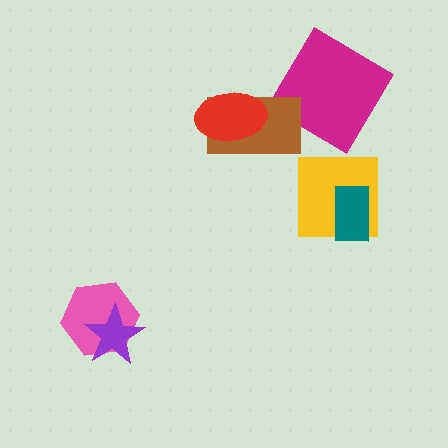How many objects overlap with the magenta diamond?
0 objects overlap with the magenta diamond.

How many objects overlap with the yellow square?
1 object overlaps with the yellow square.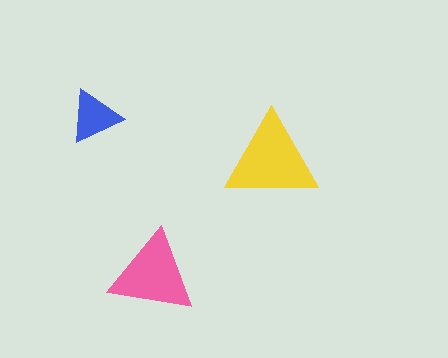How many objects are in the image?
There are 3 objects in the image.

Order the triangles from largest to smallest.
the yellow one, the pink one, the blue one.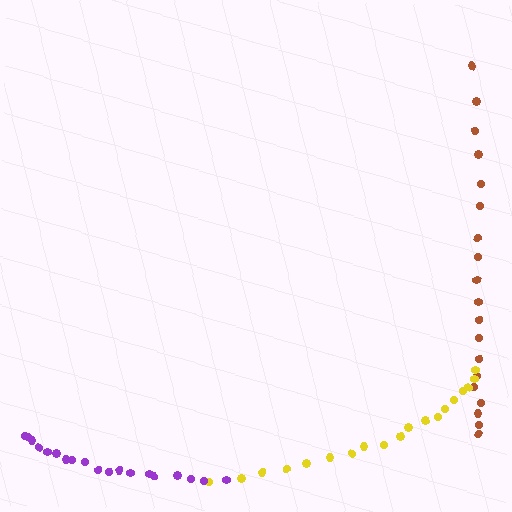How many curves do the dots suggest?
There are 3 distinct paths.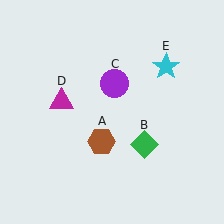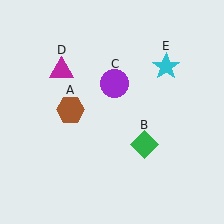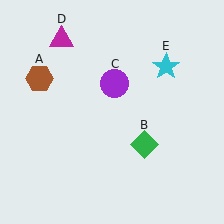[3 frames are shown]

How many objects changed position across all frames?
2 objects changed position: brown hexagon (object A), magenta triangle (object D).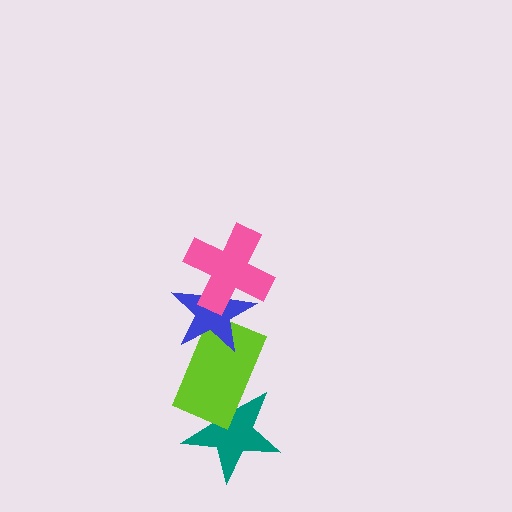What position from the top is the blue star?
The blue star is 2nd from the top.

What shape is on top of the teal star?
The lime rectangle is on top of the teal star.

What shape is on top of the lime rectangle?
The blue star is on top of the lime rectangle.